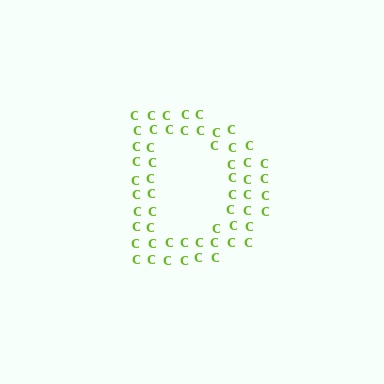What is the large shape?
The large shape is the letter D.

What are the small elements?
The small elements are letter C's.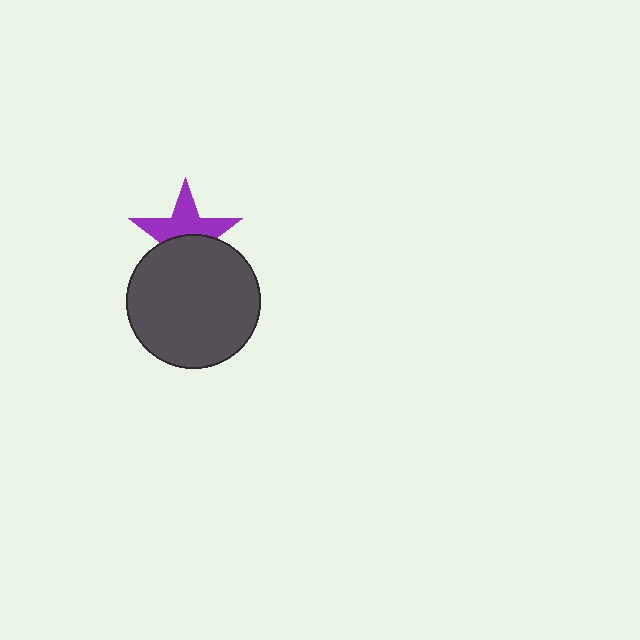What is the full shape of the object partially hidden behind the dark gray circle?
The partially hidden object is a purple star.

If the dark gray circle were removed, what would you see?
You would see the complete purple star.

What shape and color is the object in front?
The object in front is a dark gray circle.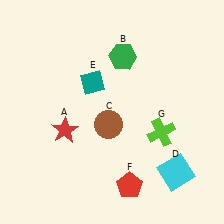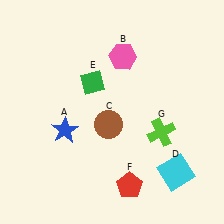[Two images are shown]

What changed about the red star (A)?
In Image 1, A is red. In Image 2, it changed to blue.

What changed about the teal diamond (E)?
In Image 1, E is teal. In Image 2, it changed to green.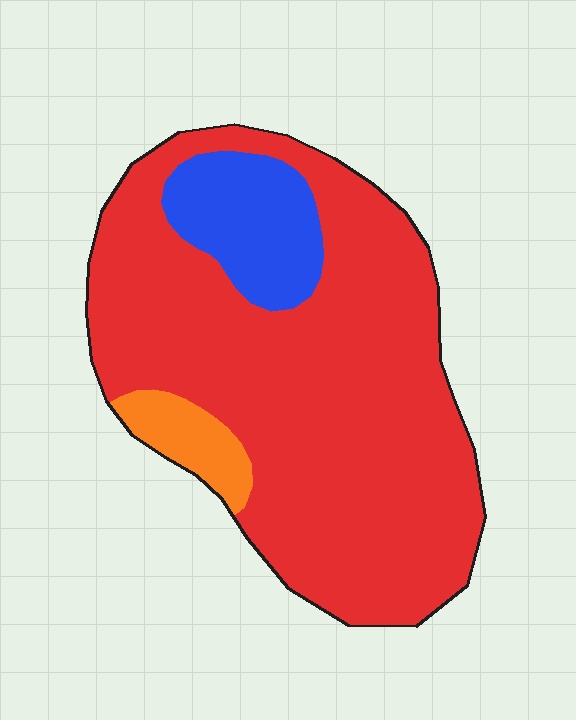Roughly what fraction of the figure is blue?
Blue covers about 15% of the figure.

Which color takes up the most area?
Red, at roughly 80%.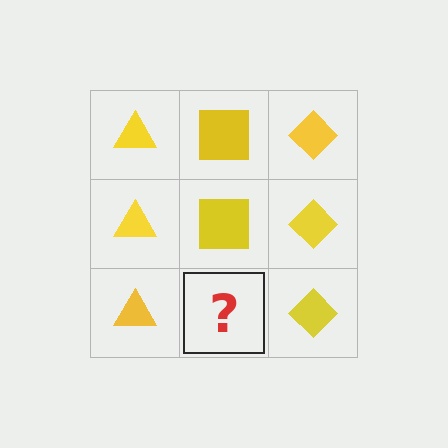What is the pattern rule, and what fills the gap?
The rule is that each column has a consistent shape. The gap should be filled with a yellow square.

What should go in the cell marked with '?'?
The missing cell should contain a yellow square.